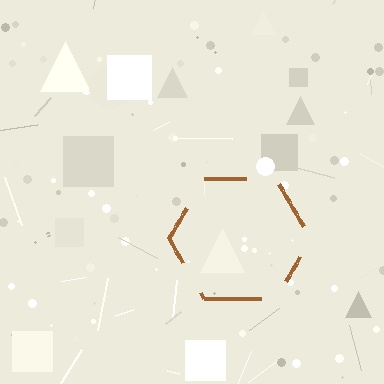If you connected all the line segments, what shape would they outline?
They would outline a hexagon.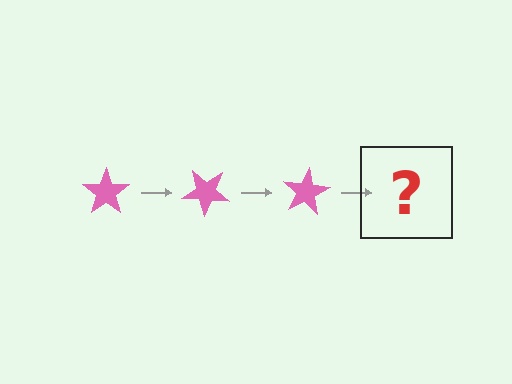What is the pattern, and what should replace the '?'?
The pattern is that the star rotates 40 degrees each step. The '?' should be a pink star rotated 120 degrees.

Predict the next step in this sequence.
The next step is a pink star rotated 120 degrees.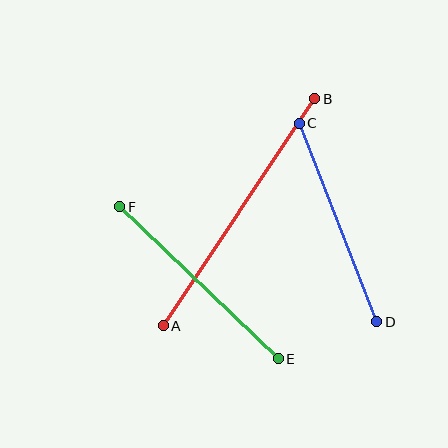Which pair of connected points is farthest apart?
Points A and B are farthest apart.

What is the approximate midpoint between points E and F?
The midpoint is at approximately (199, 283) pixels.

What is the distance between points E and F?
The distance is approximately 219 pixels.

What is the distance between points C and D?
The distance is approximately 213 pixels.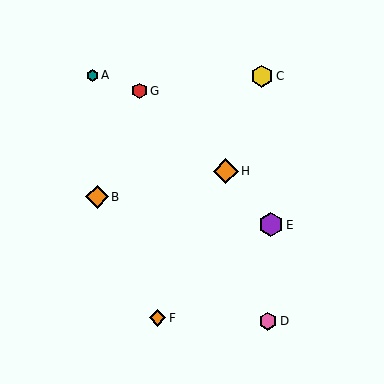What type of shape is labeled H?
Shape H is an orange diamond.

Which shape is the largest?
The orange diamond (labeled H) is the largest.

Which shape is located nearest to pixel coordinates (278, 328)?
The pink hexagon (labeled D) at (268, 321) is nearest to that location.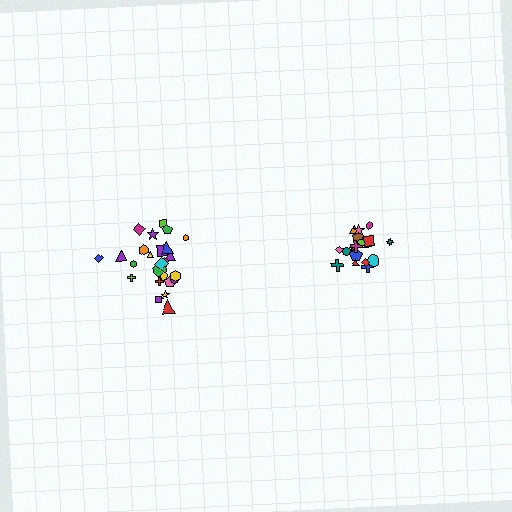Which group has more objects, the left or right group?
The left group.